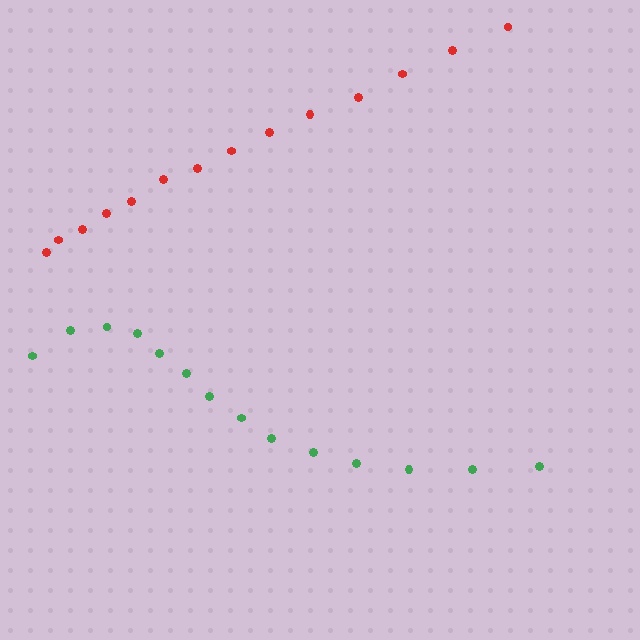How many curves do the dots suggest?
There are 2 distinct paths.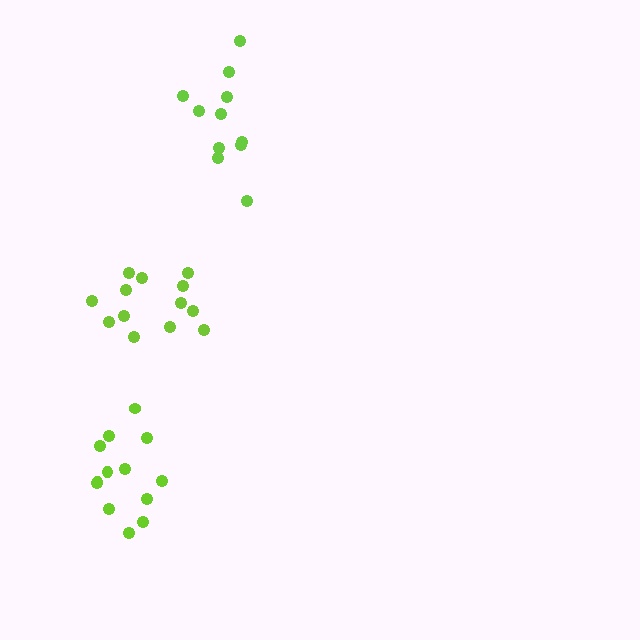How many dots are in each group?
Group 1: 11 dots, Group 2: 13 dots, Group 3: 13 dots (37 total).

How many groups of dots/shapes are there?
There are 3 groups.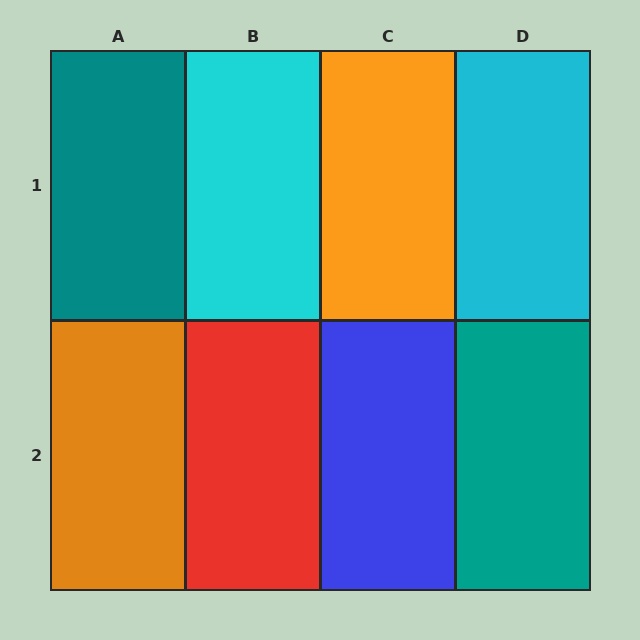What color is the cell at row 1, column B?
Cyan.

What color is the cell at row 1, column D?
Cyan.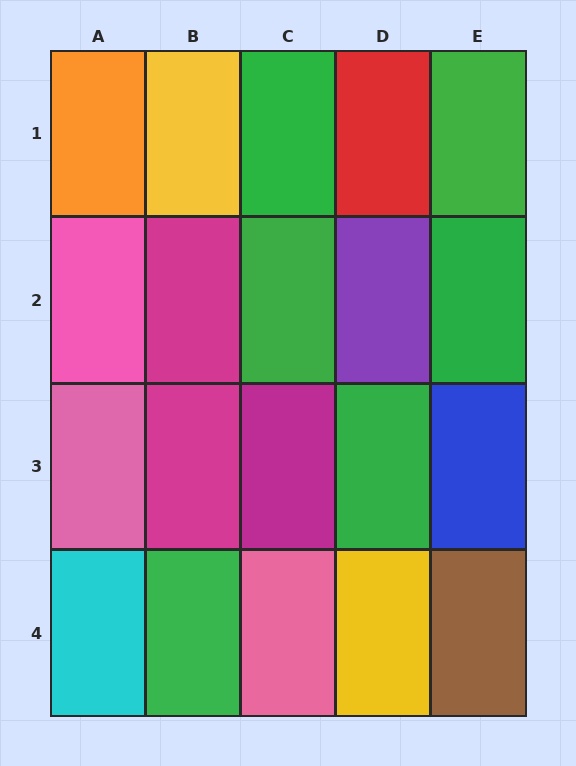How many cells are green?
6 cells are green.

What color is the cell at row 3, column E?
Blue.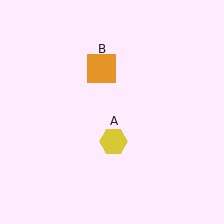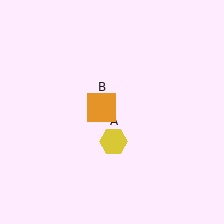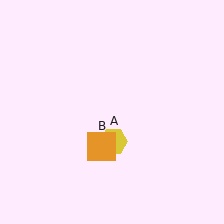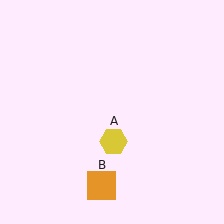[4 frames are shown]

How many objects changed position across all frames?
1 object changed position: orange square (object B).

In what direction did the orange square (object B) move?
The orange square (object B) moved down.